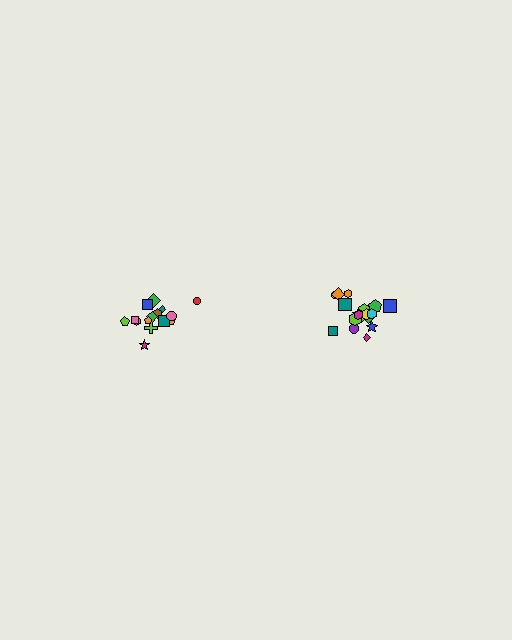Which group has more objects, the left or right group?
The right group.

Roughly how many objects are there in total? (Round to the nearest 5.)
Roughly 35 objects in total.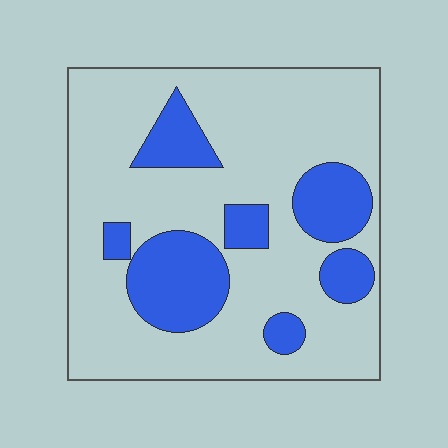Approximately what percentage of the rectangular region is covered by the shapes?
Approximately 25%.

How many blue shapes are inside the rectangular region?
7.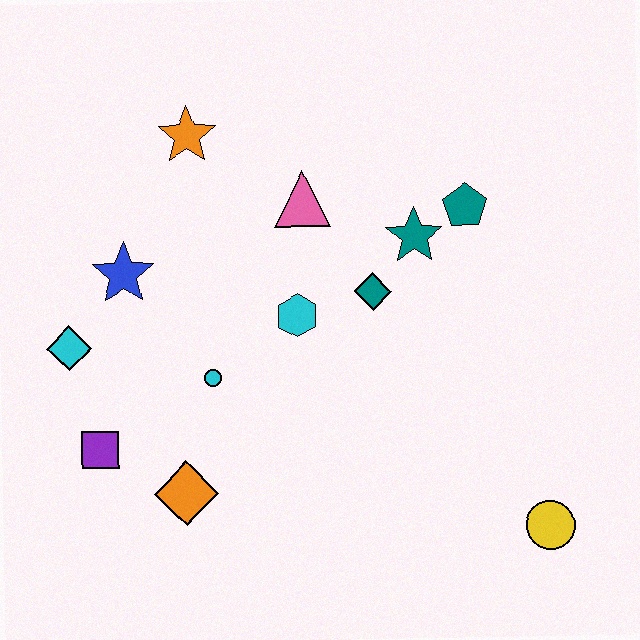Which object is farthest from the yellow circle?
The orange star is farthest from the yellow circle.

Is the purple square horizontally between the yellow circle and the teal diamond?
No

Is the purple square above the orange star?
No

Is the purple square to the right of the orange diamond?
No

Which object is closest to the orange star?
The pink triangle is closest to the orange star.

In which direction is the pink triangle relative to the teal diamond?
The pink triangle is above the teal diamond.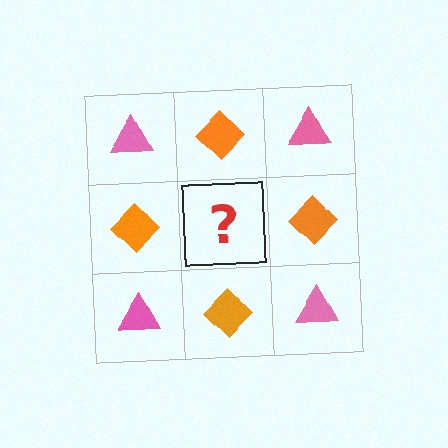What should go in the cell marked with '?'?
The missing cell should contain a pink triangle.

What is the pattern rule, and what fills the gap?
The rule is that it alternates pink triangle and orange diamond in a checkerboard pattern. The gap should be filled with a pink triangle.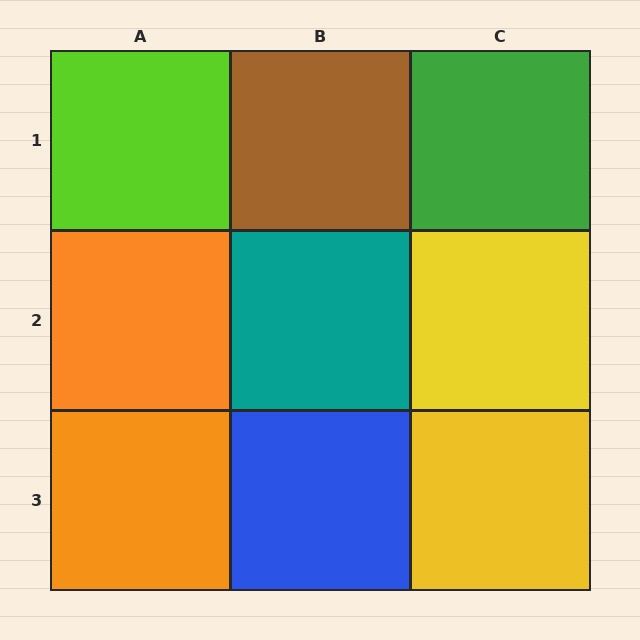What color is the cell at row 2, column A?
Orange.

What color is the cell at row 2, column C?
Yellow.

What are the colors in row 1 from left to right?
Lime, brown, green.